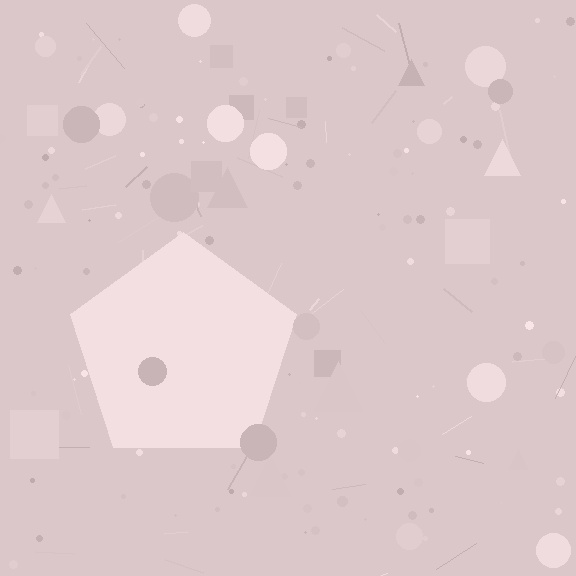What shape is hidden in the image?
A pentagon is hidden in the image.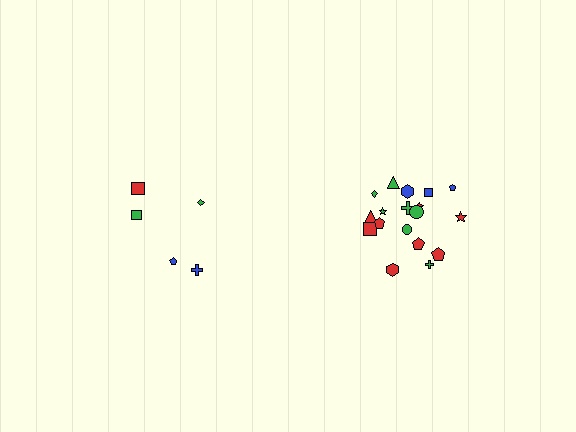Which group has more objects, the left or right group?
The right group.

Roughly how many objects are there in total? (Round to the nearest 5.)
Roughly 25 objects in total.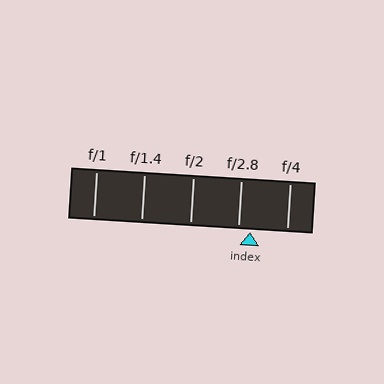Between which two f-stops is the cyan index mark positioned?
The index mark is between f/2.8 and f/4.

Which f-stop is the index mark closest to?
The index mark is closest to f/2.8.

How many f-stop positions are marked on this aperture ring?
There are 5 f-stop positions marked.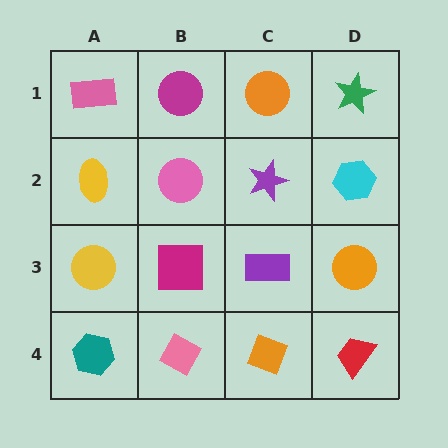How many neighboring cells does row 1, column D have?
2.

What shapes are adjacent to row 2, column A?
A pink rectangle (row 1, column A), a yellow circle (row 3, column A), a pink circle (row 2, column B).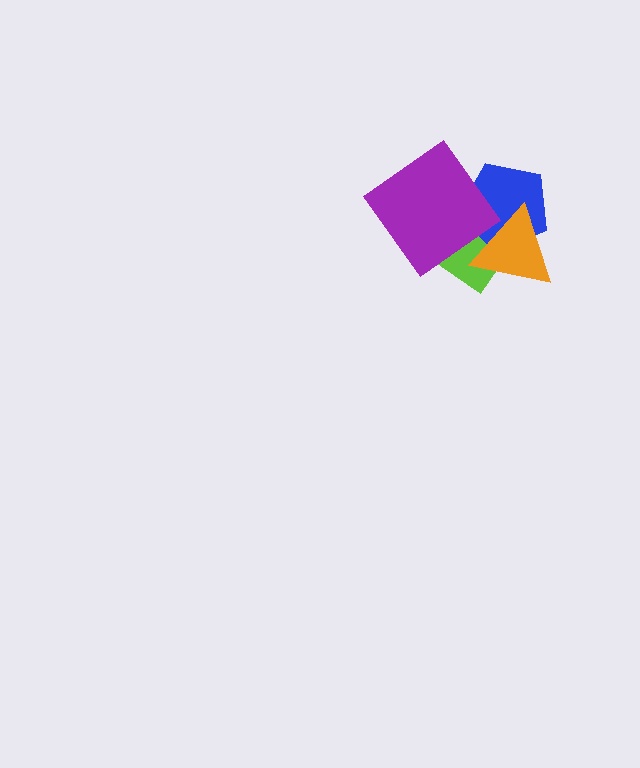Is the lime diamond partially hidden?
Yes, it is partially covered by another shape.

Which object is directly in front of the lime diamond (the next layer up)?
The blue pentagon is directly in front of the lime diamond.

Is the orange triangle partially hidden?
No, no other shape covers it.